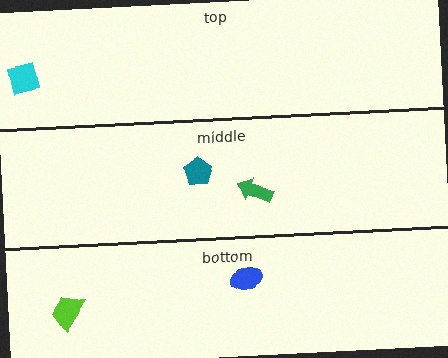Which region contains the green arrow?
The middle region.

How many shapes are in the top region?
1.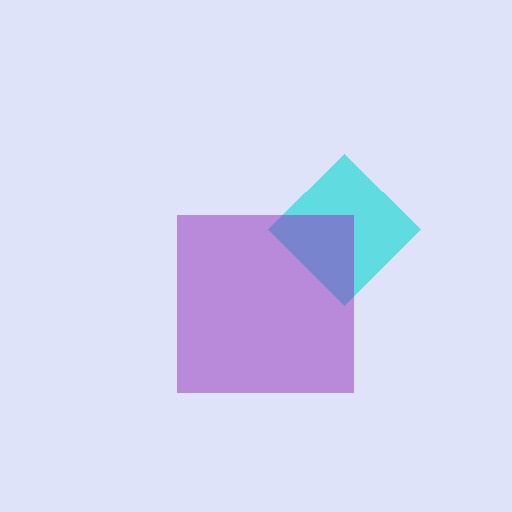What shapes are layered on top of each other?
The layered shapes are: a cyan diamond, a purple square.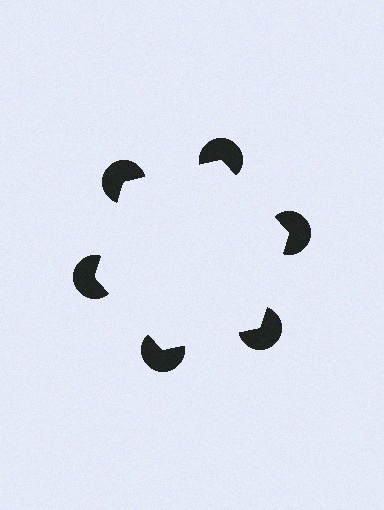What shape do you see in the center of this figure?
An illusory hexagon — its edges are inferred from the aligned wedge cuts in the pac-man discs, not physically drawn.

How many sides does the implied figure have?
6 sides.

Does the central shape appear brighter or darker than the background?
It typically appears slightly brighter than the background, even though no actual brightness change is drawn.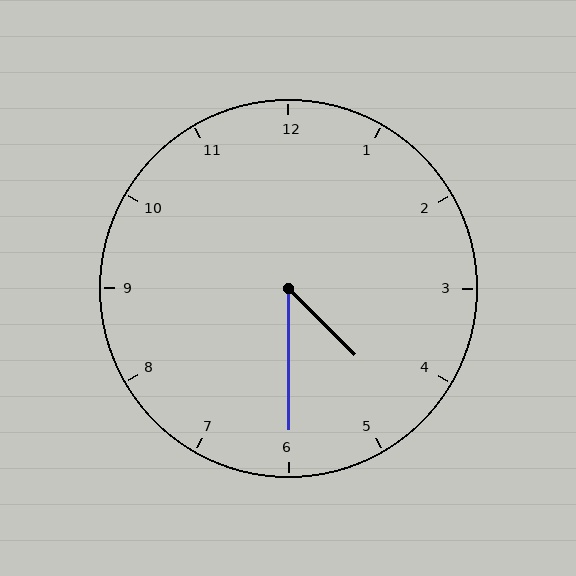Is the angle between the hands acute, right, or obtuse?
It is acute.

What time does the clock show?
4:30.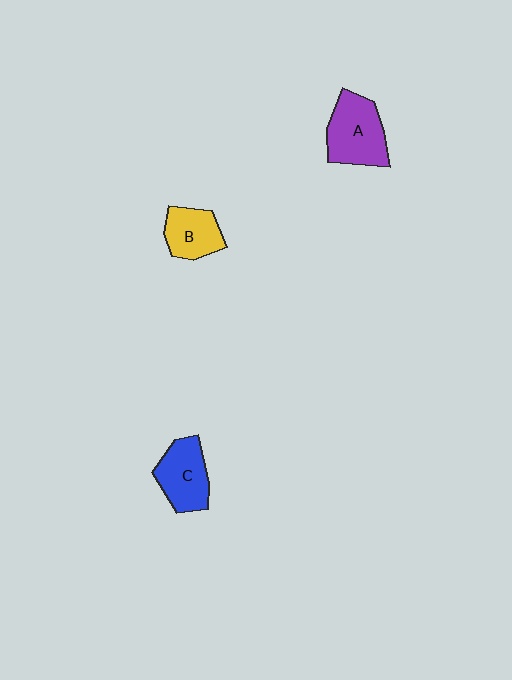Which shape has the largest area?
Shape A (purple).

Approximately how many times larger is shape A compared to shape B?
Approximately 1.4 times.